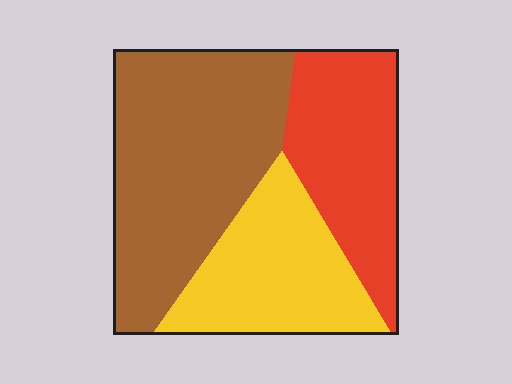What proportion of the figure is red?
Red takes up between a quarter and a half of the figure.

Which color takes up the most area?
Brown, at roughly 45%.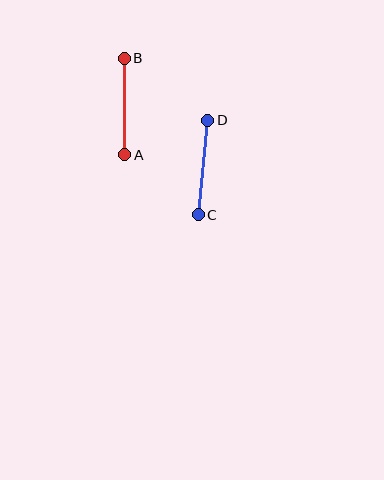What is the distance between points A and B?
The distance is approximately 97 pixels.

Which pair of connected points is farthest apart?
Points A and B are farthest apart.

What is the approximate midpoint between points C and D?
The midpoint is at approximately (203, 168) pixels.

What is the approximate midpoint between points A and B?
The midpoint is at approximately (125, 107) pixels.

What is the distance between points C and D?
The distance is approximately 95 pixels.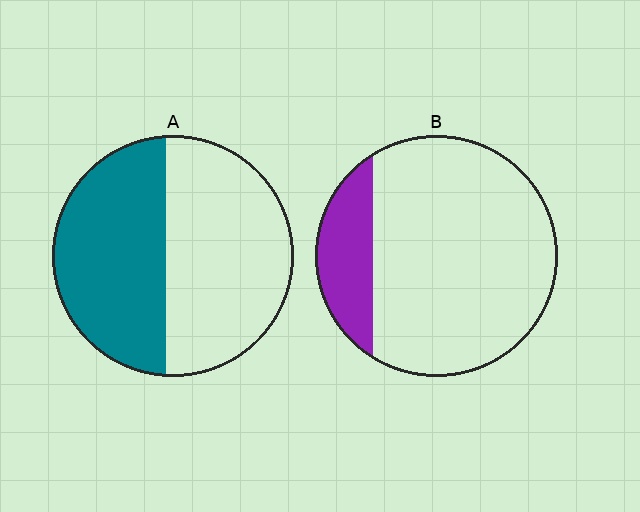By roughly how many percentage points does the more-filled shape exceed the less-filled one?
By roughly 30 percentage points (A over B).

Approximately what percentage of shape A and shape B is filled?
A is approximately 45% and B is approximately 20%.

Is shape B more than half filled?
No.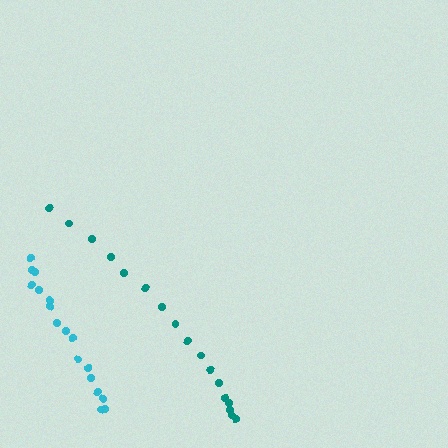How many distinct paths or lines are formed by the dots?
There are 2 distinct paths.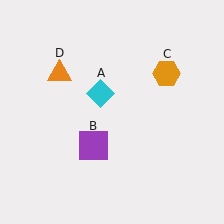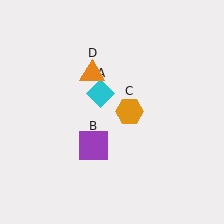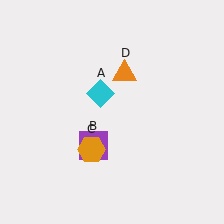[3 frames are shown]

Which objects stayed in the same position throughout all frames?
Cyan diamond (object A) and purple square (object B) remained stationary.